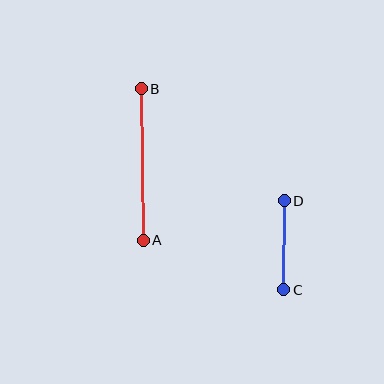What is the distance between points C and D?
The distance is approximately 89 pixels.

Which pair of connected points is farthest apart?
Points A and B are farthest apart.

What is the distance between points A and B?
The distance is approximately 151 pixels.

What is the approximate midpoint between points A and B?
The midpoint is at approximately (142, 165) pixels.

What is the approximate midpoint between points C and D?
The midpoint is at approximately (284, 245) pixels.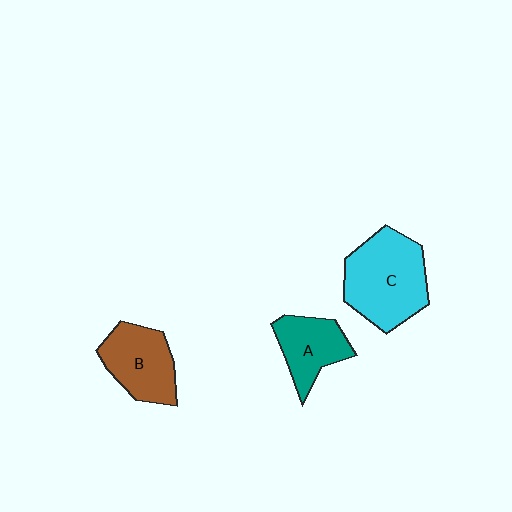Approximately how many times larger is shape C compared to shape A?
Approximately 1.7 times.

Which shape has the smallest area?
Shape A (teal).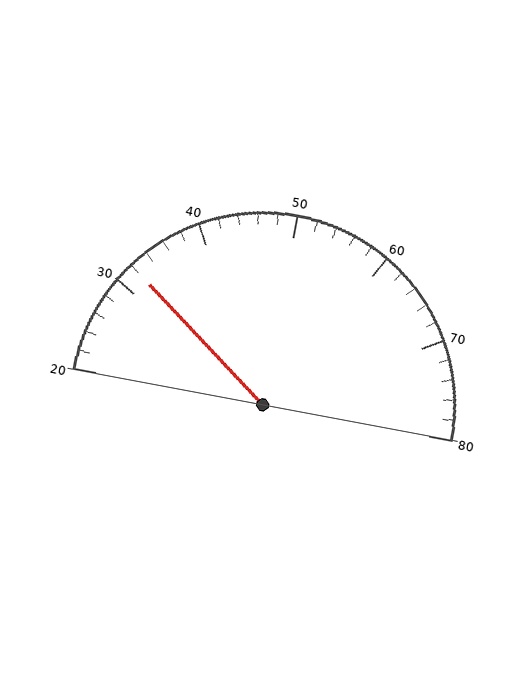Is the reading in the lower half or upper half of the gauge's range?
The reading is in the lower half of the range (20 to 80).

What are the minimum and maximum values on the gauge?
The gauge ranges from 20 to 80.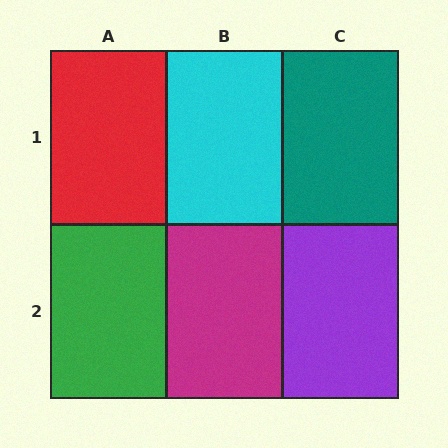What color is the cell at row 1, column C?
Teal.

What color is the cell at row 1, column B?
Cyan.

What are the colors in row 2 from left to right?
Green, magenta, purple.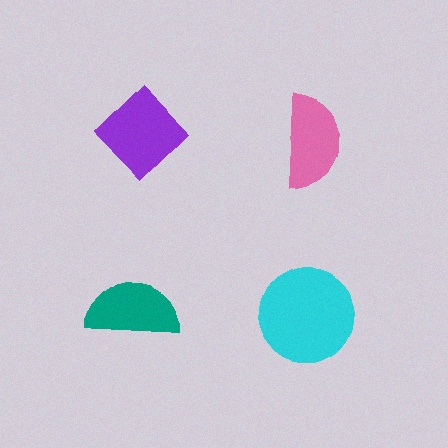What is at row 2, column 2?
A cyan circle.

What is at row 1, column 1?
A purple diamond.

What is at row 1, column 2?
A pink semicircle.